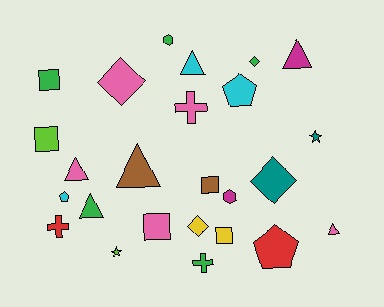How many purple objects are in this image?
There are no purple objects.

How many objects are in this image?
There are 25 objects.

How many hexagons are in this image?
There are 2 hexagons.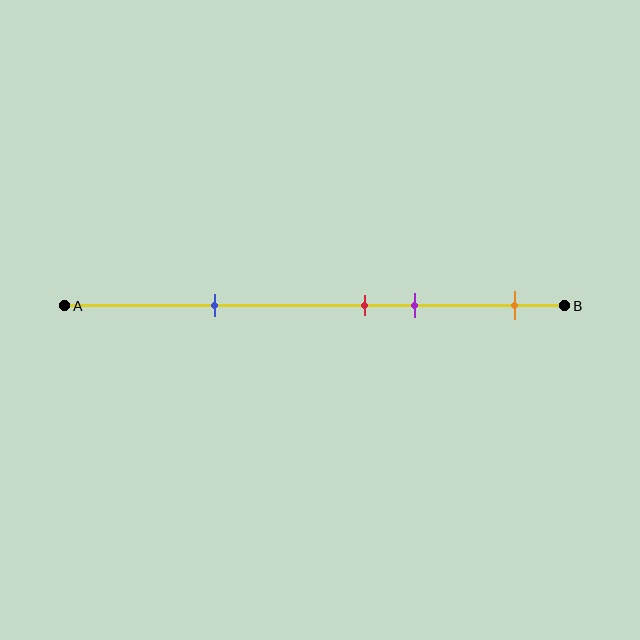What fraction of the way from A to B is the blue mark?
The blue mark is approximately 30% (0.3) of the way from A to B.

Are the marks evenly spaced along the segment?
No, the marks are not evenly spaced.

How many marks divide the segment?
There are 4 marks dividing the segment.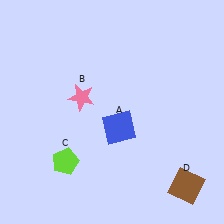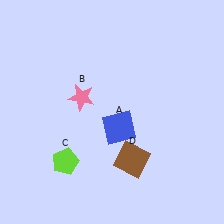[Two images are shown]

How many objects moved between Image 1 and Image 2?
1 object moved between the two images.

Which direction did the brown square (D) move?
The brown square (D) moved left.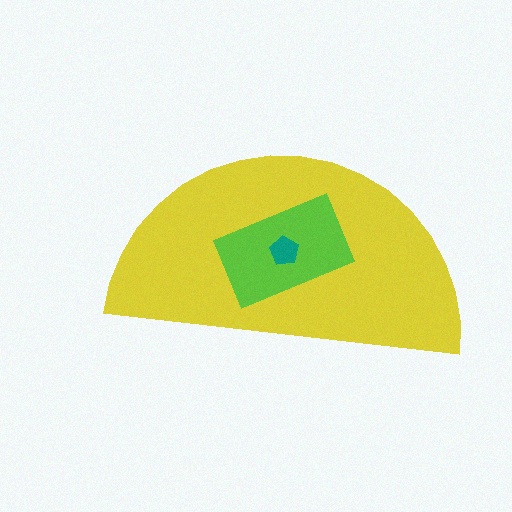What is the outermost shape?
The yellow semicircle.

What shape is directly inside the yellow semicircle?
The lime rectangle.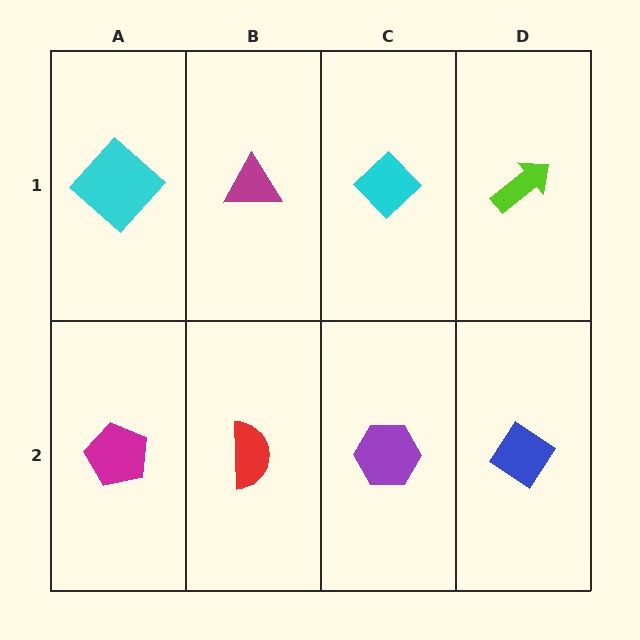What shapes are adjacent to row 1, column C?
A purple hexagon (row 2, column C), a magenta triangle (row 1, column B), a lime arrow (row 1, column D).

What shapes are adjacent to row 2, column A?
A cyan diamond (row 1, column A), a red semicircle (row 2, column B).